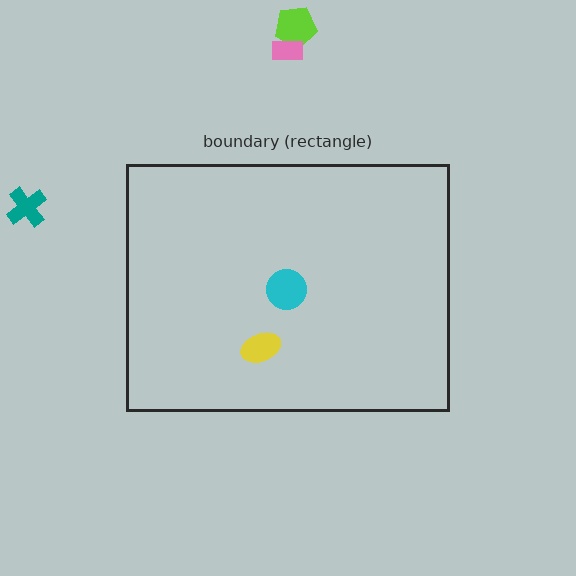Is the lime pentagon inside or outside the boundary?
Outside.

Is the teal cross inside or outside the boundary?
Outside.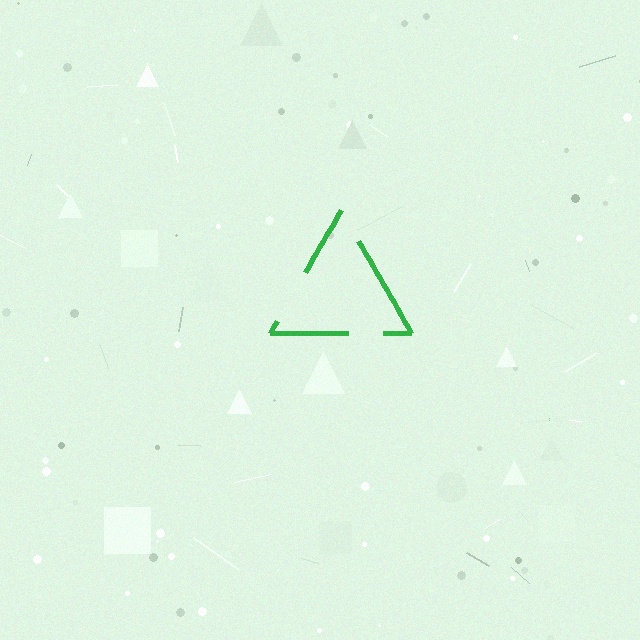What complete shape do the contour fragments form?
The contour fragments form a triangle.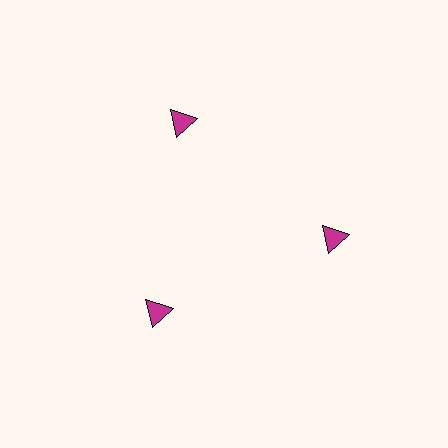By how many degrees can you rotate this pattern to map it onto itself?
The pattern maps onto itself every 120 degrees of rotation.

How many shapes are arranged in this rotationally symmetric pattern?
There are 3 shapes, arranged in 3 groups of 1.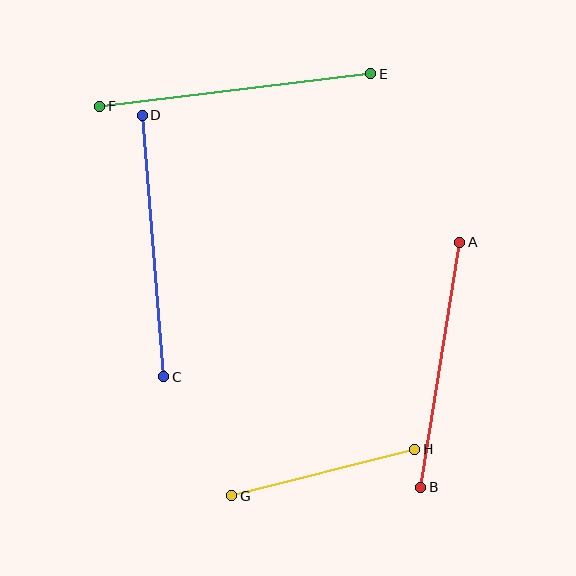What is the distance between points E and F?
The distance is approximately 273 pixels.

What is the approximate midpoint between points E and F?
The midpoint is at approximately (235, 90) pixels.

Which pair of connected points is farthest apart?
Points E and F are farthest apart.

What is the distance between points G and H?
The distance is approximately 189 pixels.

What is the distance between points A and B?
The distance is approximately 248 pixels.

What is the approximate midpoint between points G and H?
The midpoint is at approximately (323, 473) pixels.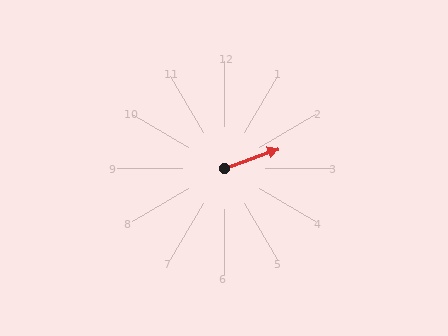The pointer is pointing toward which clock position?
Roughly 2 o'clock.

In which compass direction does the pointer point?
East.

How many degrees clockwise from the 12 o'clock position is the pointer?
Approximately 70 degrees.